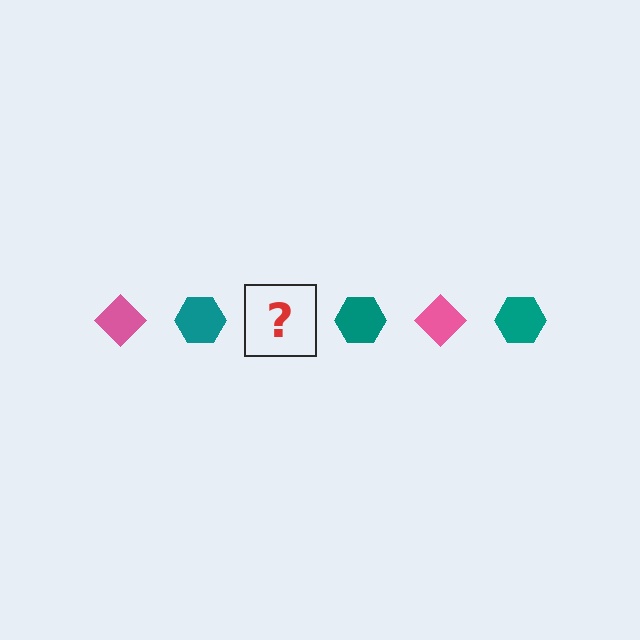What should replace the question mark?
The question mark should be replaced with a pink diamond.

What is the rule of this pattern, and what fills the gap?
The rule is that the pattern alternates between pink diamond and teal hexagon. The gap should be filled with a pink diamond.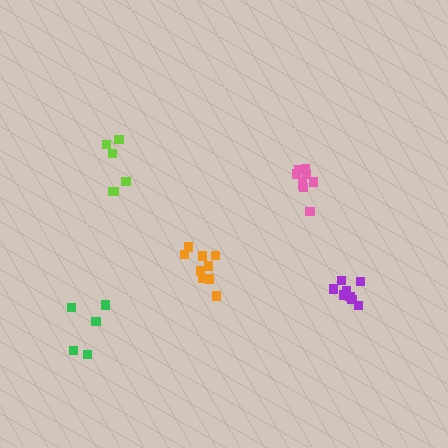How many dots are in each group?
Group 1: 10 dots, Group 2: 8 dots, Group 3: 5 dots, Group 4: 10 dots, Group 5: 6 dots (39 total).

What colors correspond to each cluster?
The clusters are colored: pink, purple, green, orange, lime.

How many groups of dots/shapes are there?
There are 5 groups.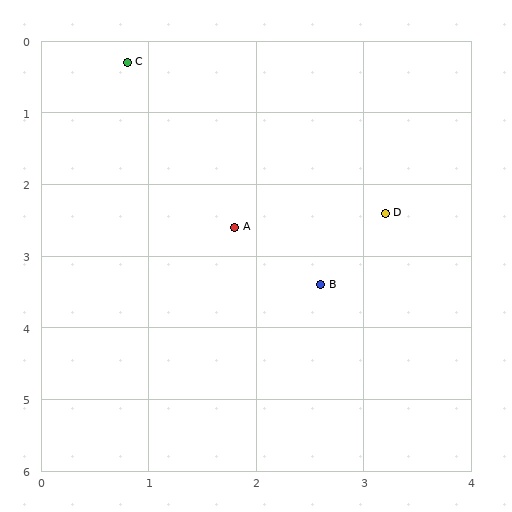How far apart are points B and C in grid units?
Points B and C are about 3.6 grid units apart.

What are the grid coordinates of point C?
Point C is at approximately (0.8, 0.3).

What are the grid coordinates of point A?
Point A is at approximately (1.8, 2.6).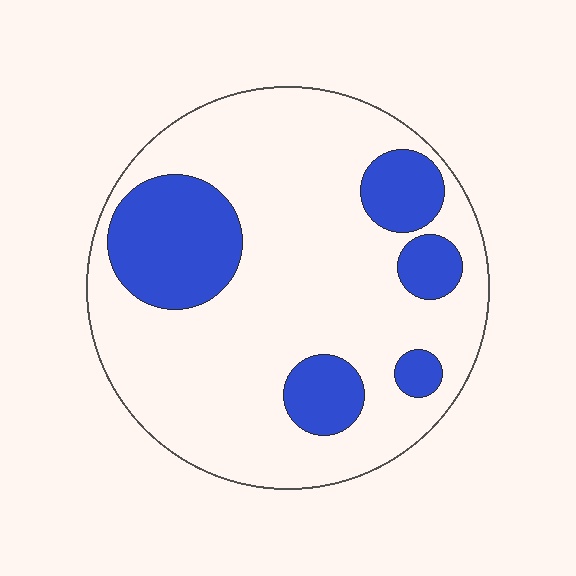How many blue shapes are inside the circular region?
5.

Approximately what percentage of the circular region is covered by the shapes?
Approximately 25%.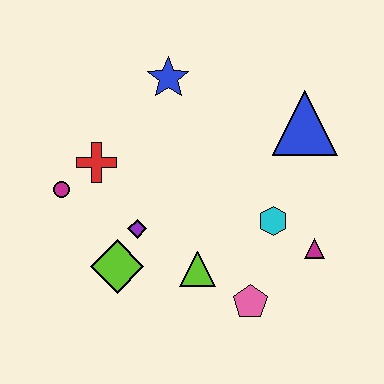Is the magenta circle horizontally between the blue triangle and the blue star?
No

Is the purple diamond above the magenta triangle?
Yes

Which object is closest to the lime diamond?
The purple diamond is closest to the lime diamond.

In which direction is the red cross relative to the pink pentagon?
The red cross is to the left of the pink pentagon.